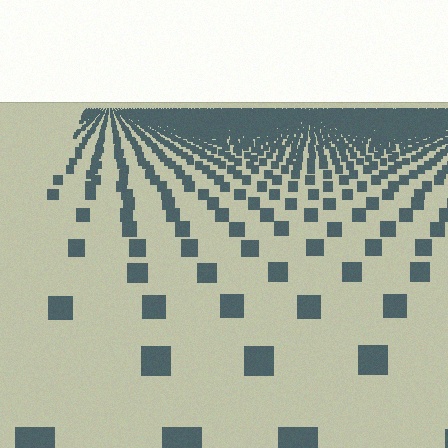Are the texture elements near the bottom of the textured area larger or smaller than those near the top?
Larger. Near the bottom, elements are closer to the viewer and appear at a bigger on-screen size.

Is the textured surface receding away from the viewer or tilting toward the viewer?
The surface is receding away from the viewer. Texture elements get smaller and denser toward the top.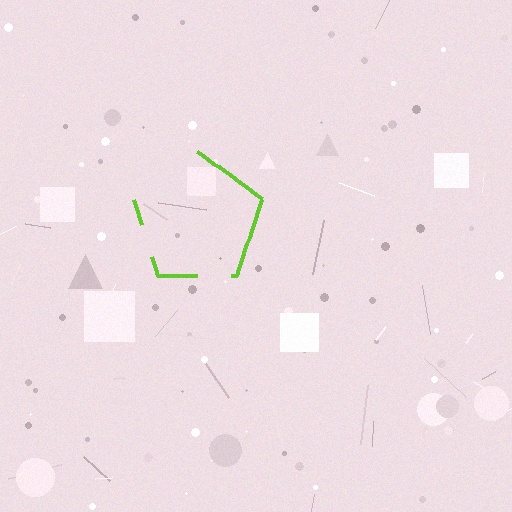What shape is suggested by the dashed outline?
The dashed outline suggests a pentagon.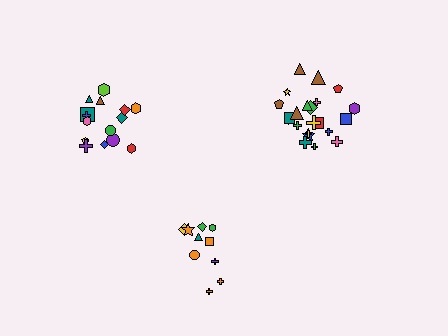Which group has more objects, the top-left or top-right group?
The top-right group.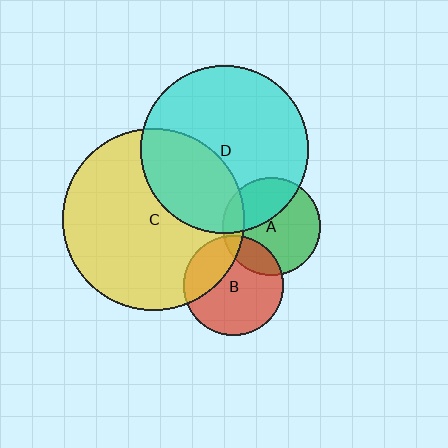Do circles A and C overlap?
Yes.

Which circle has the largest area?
Circle C (yellow).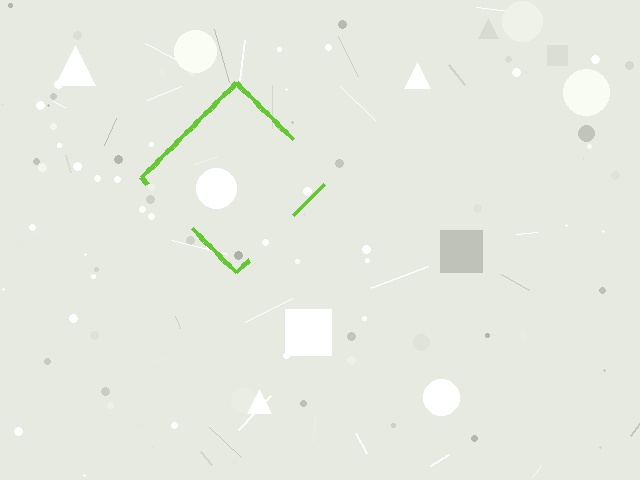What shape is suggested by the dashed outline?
The dashed outline suggests a diamond.